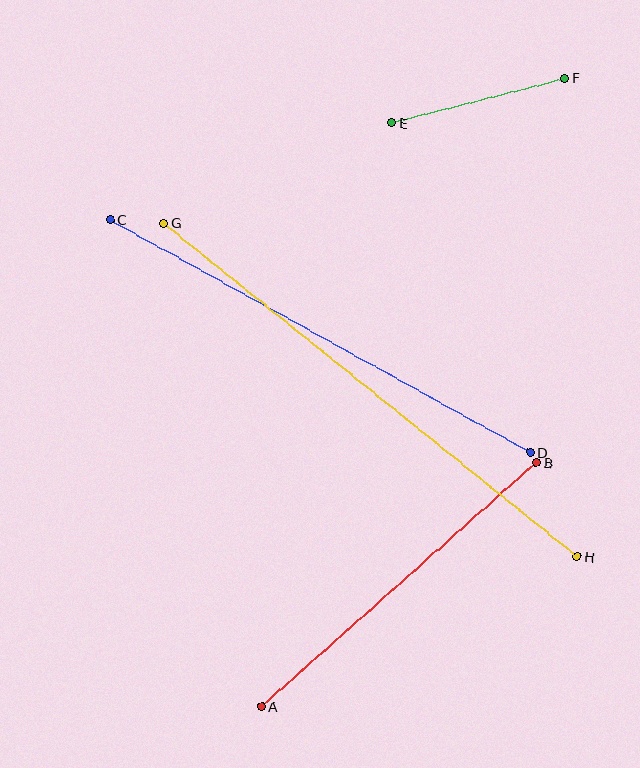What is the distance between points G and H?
The distance is approximately 531 pixels.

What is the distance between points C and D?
The distance is approximately 480 pixels.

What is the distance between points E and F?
The distance is approximately 179 pixels.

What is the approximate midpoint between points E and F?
The midpoint is at approximately (479, 100) pixels.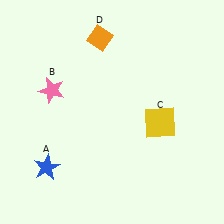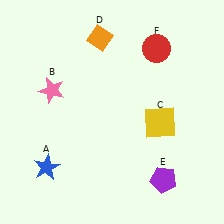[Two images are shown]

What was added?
A purple pentagon (E), a red circle (F) were added in Image 2.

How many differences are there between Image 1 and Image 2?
There are 2 differences between the two images.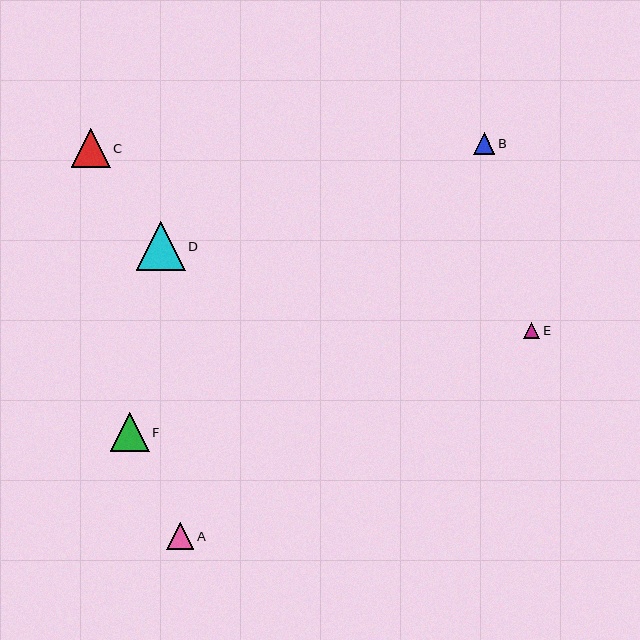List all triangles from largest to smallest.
From largest to smallest: D, C, F, A, B, E.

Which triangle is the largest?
Triangle D is the largest with a size of approximately 49 pixels.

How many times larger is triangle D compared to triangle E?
Triangle D is approximately 3.1 times the size of triangle E.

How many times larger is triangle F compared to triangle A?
Triangle F is approximately 1.4 times the size of triangle A.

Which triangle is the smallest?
Triangle E is the smallest with a size of approximately 16 pixels.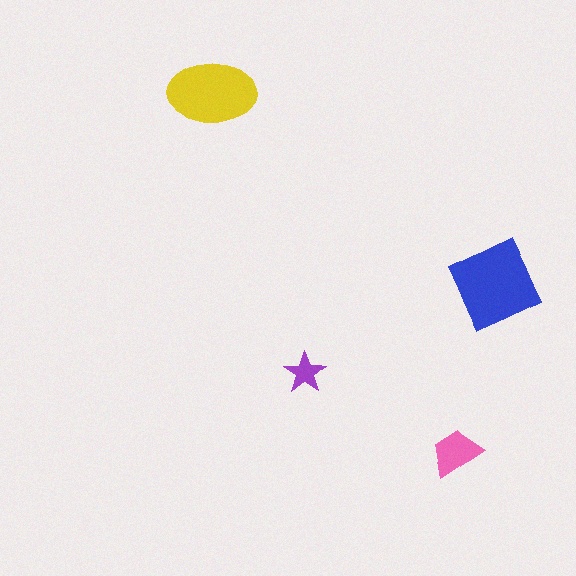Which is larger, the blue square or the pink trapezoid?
The blue square.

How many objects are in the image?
There are 4 objects in the image.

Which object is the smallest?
The purple star.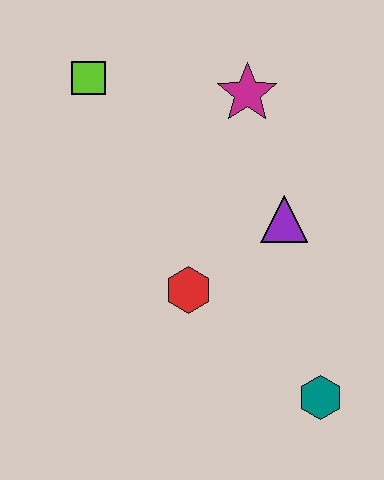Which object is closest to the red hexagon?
The purple triangle is closest to the red hexagon.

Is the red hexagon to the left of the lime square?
No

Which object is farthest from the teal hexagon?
The lime square is farthest from the teal hexagon.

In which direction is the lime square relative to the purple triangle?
The lime square is to the left of the purple triangle.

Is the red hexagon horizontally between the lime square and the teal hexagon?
Yes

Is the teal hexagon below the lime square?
Yes